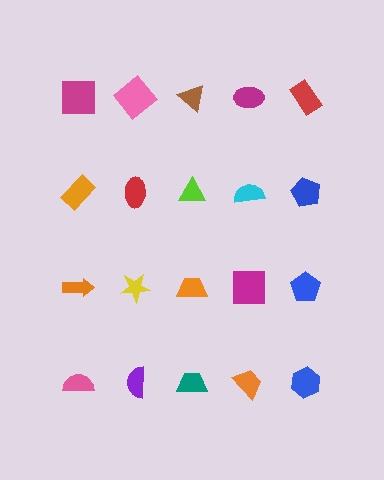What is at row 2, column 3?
A lime triangle.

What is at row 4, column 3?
A teal trapezoid.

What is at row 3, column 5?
A blue pentagon.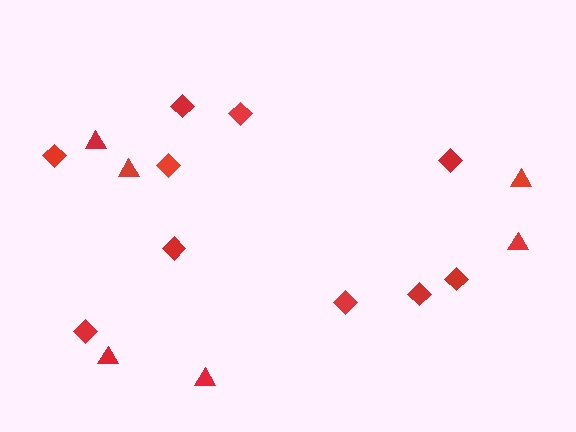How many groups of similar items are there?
There are 2 groups: one group of diamonds (10) and one group of triangles (6).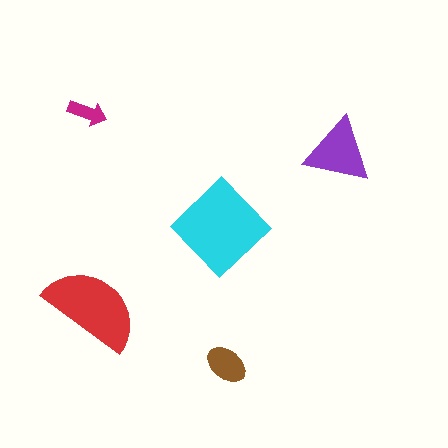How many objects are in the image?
There are 5 objects in the image.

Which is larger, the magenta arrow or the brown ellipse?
The brown ellipse.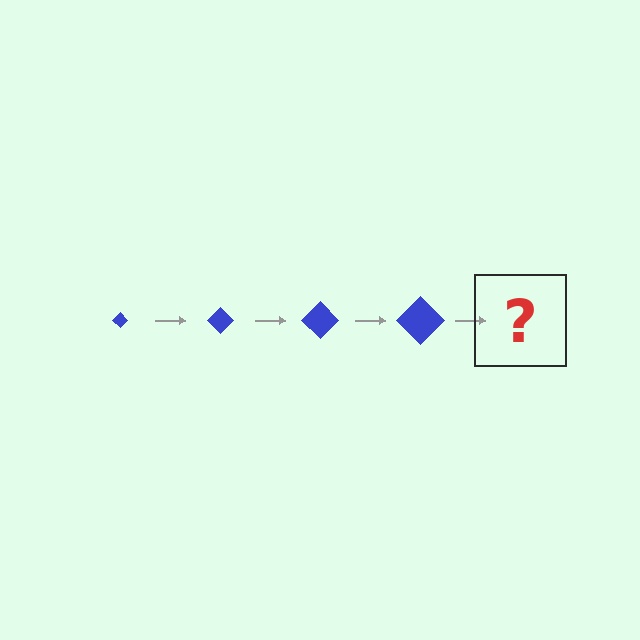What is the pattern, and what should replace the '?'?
The pattern is that the diamond gets progressively larger each step. The '?' should be a blue diamond, larger than the previous one.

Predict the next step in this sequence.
The next step is a blue diamond, larger than the previous one.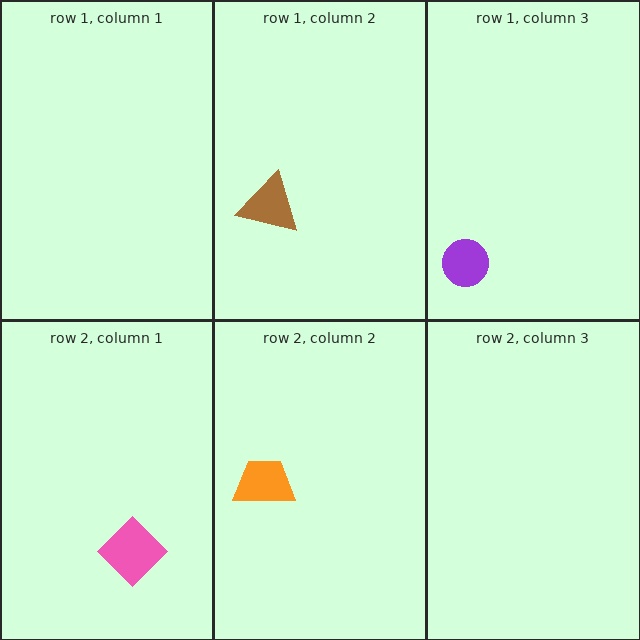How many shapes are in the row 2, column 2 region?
1.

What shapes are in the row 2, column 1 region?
The pink diamond.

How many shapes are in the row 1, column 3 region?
1.